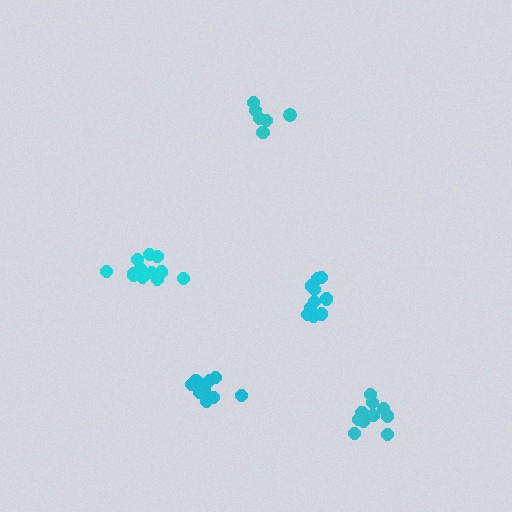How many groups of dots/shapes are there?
There are 5 groups.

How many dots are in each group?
Group 1: 11 dots, Group 2: 12 dots, Group 3: 10 dots, Group 4: 10 dots, Group 5: 6 dots (49 total).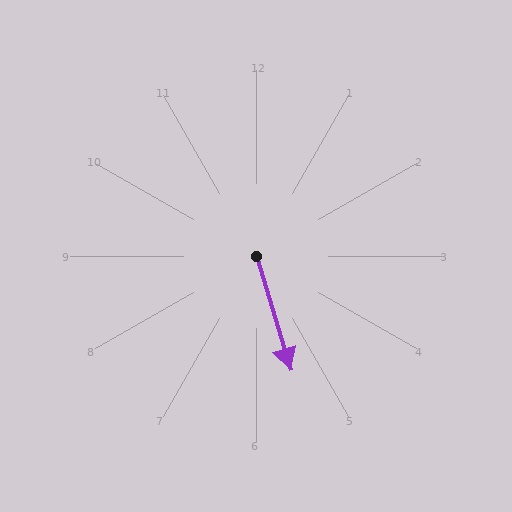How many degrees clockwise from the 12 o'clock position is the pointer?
Approximately 163 degrees.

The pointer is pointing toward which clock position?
Roughly 5 o'clock.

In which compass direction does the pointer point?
South.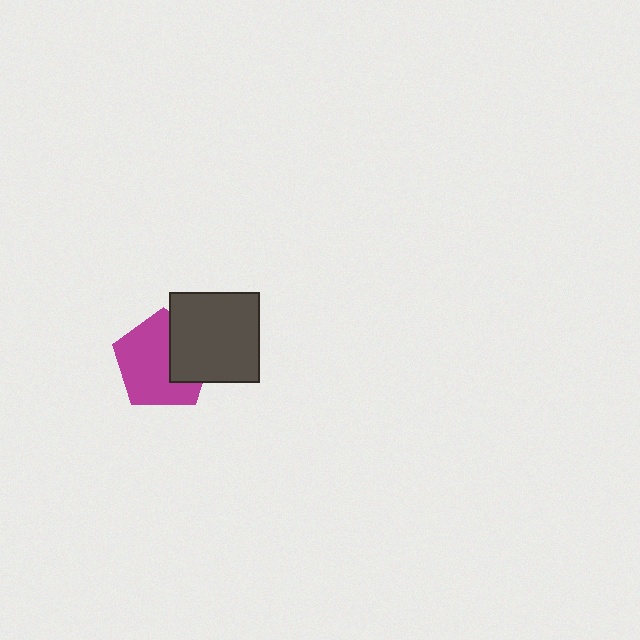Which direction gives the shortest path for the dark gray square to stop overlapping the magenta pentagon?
Moving right gives the shortest separation.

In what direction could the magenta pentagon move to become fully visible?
The magenta pentagon could move left. That would shift it out from behind the dark gray square entirely.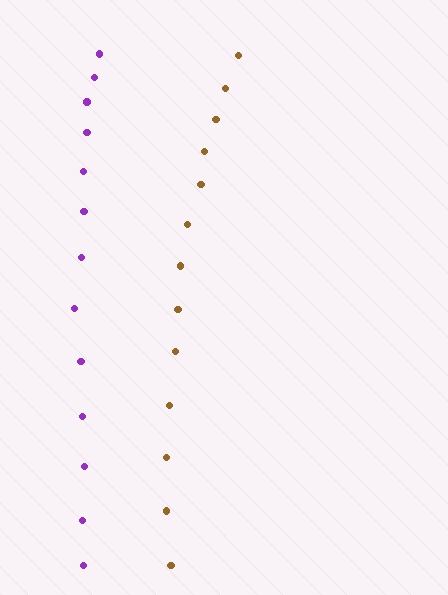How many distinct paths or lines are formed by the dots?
There are 2 distinct paths.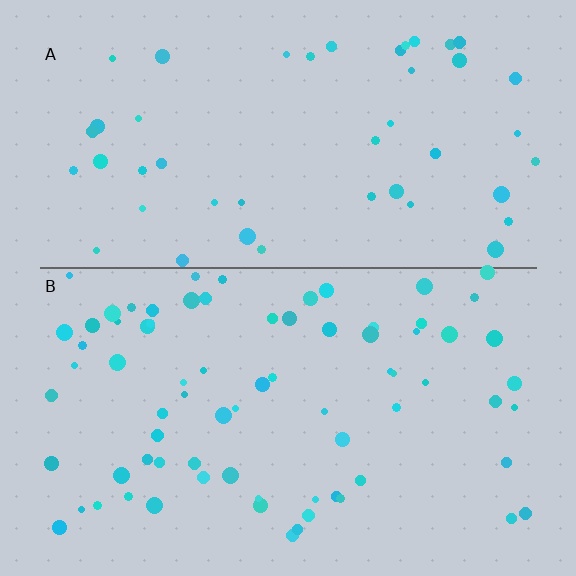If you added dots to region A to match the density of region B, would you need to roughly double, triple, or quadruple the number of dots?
Approximately double.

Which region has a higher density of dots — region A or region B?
B (the bottom).